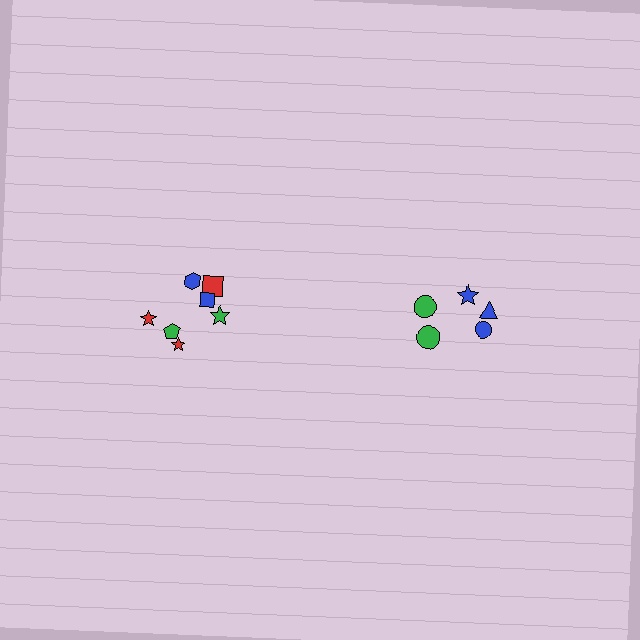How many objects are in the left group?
There are 7 objects.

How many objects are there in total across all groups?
There are 12 objects.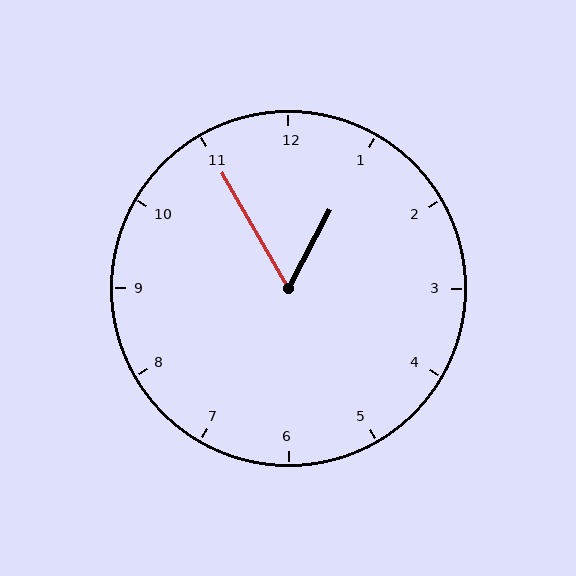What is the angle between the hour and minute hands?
Approximately 58 degrees.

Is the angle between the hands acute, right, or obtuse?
It is acute.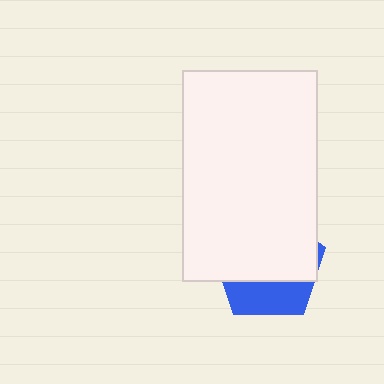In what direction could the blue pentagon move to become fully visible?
The blue pentagon could move down. That would shift it out from behind the white rectangle entirely.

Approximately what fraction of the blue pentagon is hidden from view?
Roughly 67% of the blue pentagon is hidden behind the white rectangle.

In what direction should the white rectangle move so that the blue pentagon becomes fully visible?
The white rectangle should move up. That is the shortest direction to clear the overlap and leave the blue pentagon fully visible.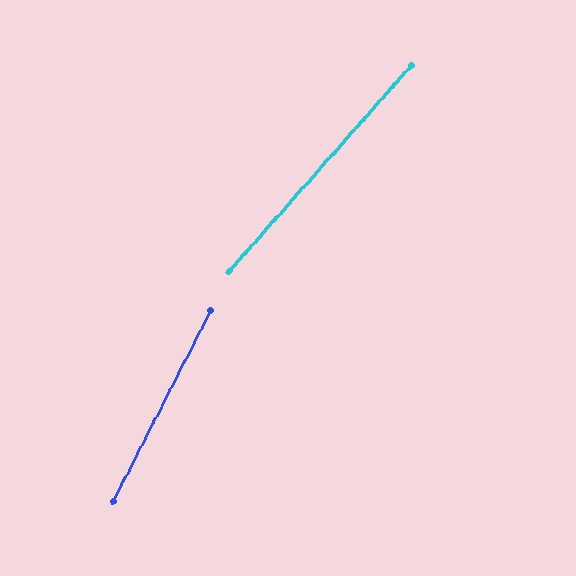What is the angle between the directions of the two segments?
Approximately 14 degrees.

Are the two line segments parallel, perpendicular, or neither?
Neither parallel nor perpendicular — they differ by about 14°.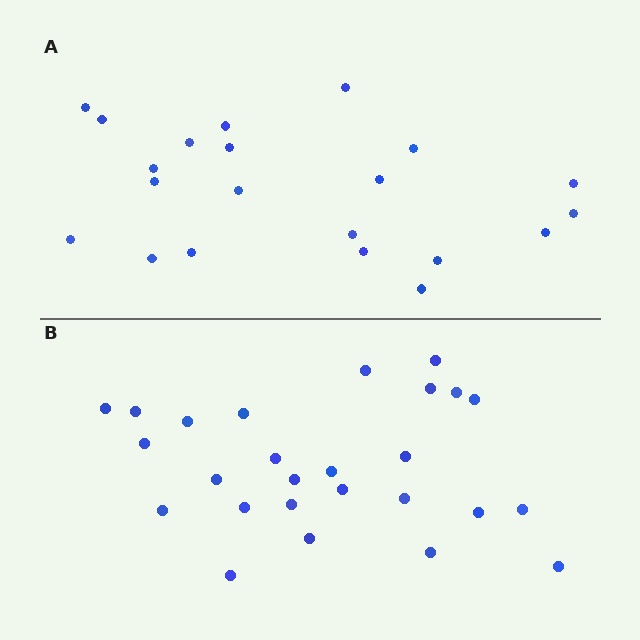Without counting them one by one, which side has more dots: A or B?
Region B (the bottom region) has more dots.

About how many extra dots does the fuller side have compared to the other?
Region B has about 5 more dots than region A.